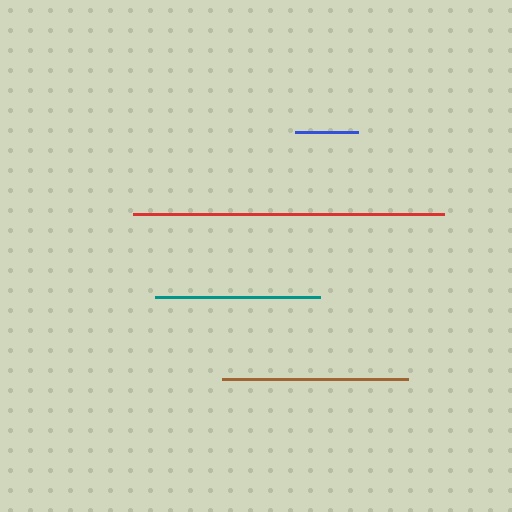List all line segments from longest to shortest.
From longest to shortest: red, brown, teal, blue.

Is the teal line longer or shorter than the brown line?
The brown line is longer than the teal line.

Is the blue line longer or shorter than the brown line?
The brown line is longer than the blue line.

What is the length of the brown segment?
The brown segment is approximately 186 pixels long.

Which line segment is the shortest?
The blue line is the shortest at approximately 63 pixels.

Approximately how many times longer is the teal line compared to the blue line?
The teal line is approximately 2.6 times the length of the blue line.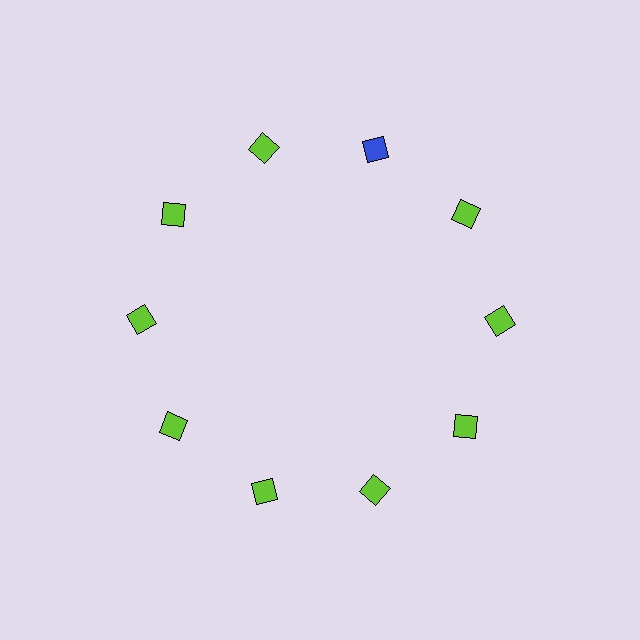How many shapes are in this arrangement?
There are 10 shapes arranged in a ring pattern.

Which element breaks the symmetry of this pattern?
The blue square at roughly the 1 o'clock position breaks the symmetry. All other shapes are lime squares.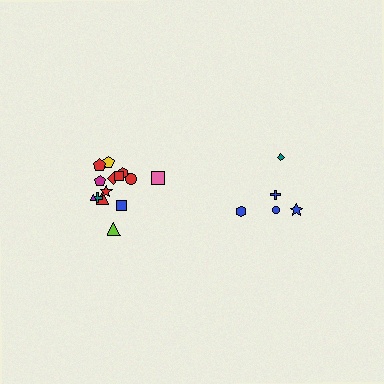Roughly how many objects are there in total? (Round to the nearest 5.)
Roughly 20 objects in total.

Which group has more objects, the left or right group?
The left group.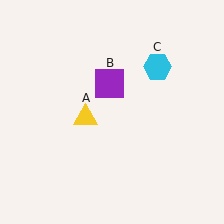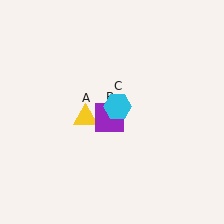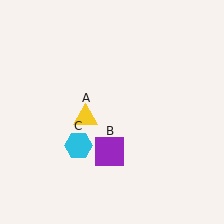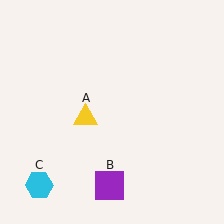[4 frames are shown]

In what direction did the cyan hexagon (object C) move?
The cyan hexagon (object C) moved down and to the left.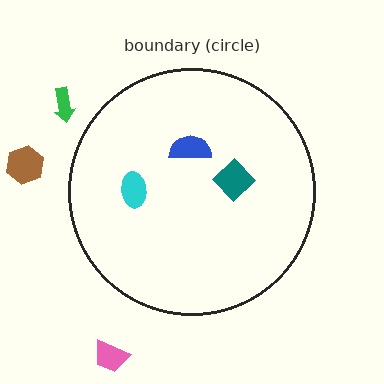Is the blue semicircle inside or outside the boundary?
Inside.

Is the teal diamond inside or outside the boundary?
Inside.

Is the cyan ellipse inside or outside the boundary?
Inside.